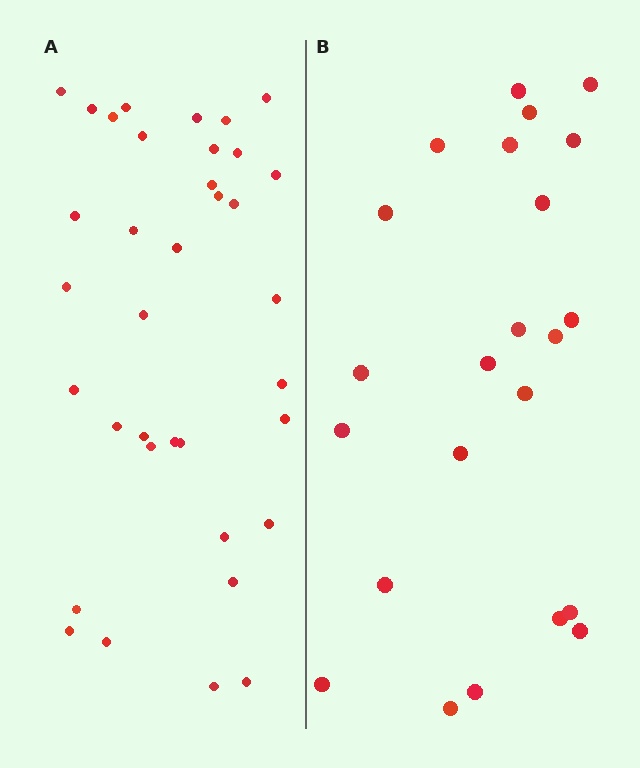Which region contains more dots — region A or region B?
Region A (the left region) has more dots.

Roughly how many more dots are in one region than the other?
Region A has approximately 15 more dots than region B.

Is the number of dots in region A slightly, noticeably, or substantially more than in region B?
Region A has substantially more. The ratio is roughly 1.6 to 1.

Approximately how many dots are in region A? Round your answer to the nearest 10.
About 40 dots. (The exact count is 36, which rounds to 40.)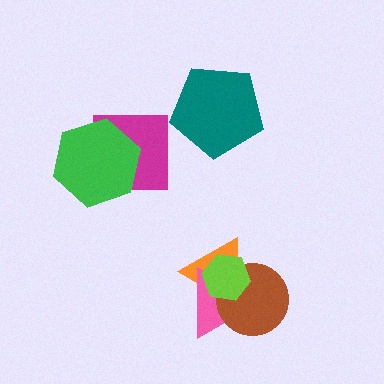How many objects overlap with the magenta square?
1 object overlaps with the magenta square.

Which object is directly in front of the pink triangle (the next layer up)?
The brown circle is directly in front of the pink triangle.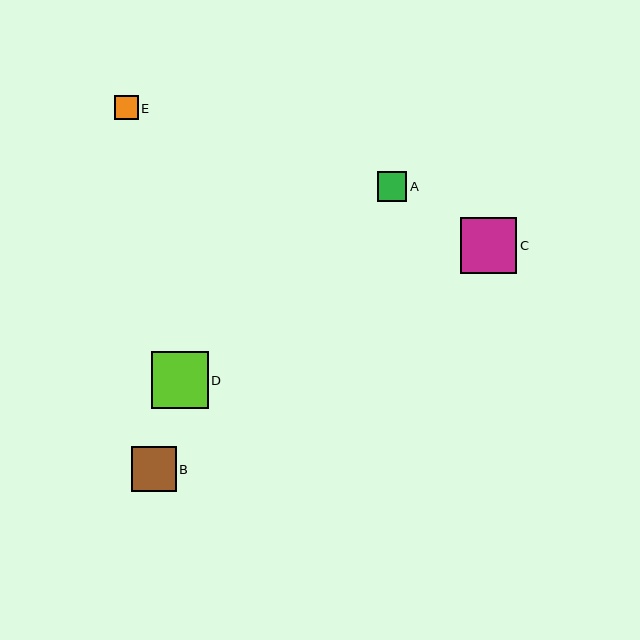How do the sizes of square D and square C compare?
Square D and square C are approximately the same size.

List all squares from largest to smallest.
From largest to smallest: D, C, B, A, E.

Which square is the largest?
Square D is the largest with a size of approximately 57 pixels.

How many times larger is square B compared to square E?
Square B is approximately 1.9 times the size of square E.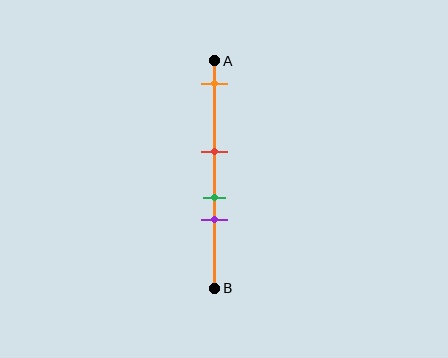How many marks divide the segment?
There are 4 marks dividing the segment.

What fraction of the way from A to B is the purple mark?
The purple mark is approximately 70% (0.7) of the way from A to B.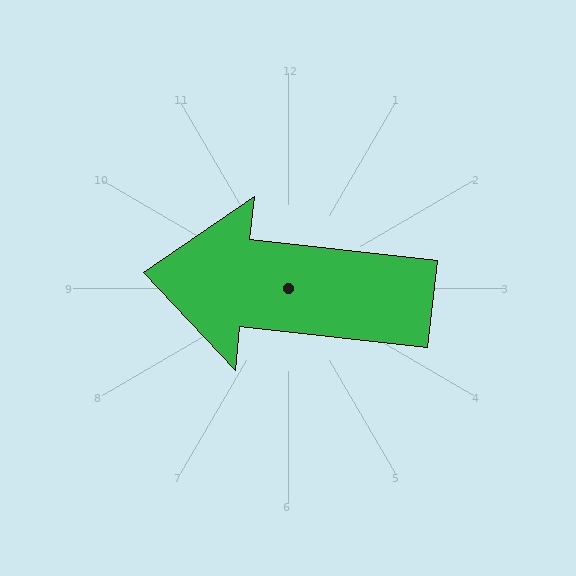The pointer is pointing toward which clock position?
Roughly 9 o'clock.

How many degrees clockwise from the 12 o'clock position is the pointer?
Approximately 276 degrees.